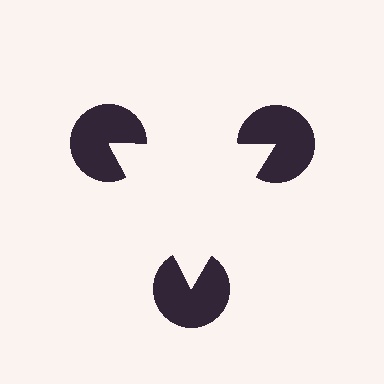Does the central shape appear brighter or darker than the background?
It typically appears slightly brighter than the background, even though no actual brightness change is drawn.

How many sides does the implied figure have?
3 sides.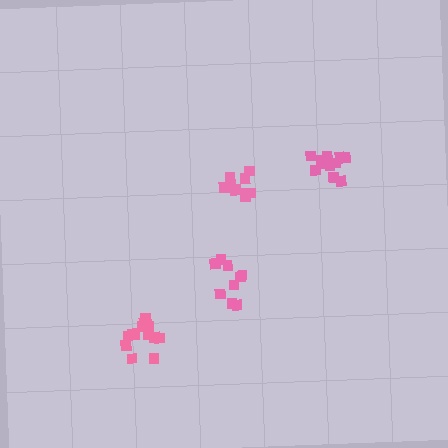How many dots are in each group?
Group 1: 9 dots, Group 2: 11 dots, Group 3: 14 dots, Group 4: 10 dots (44 total).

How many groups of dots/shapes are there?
There are 4 groups.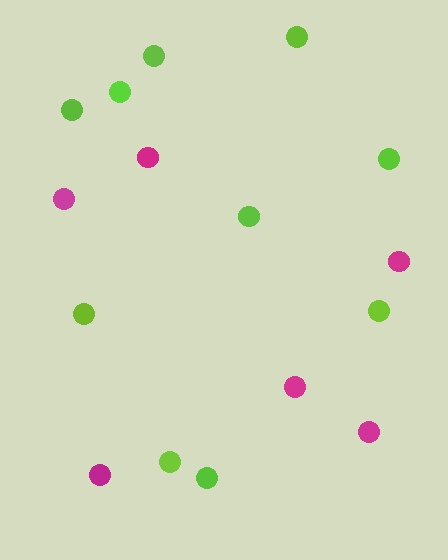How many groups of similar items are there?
There are 2 groups: one group of magenta circles (6) and one group of lime circles (10).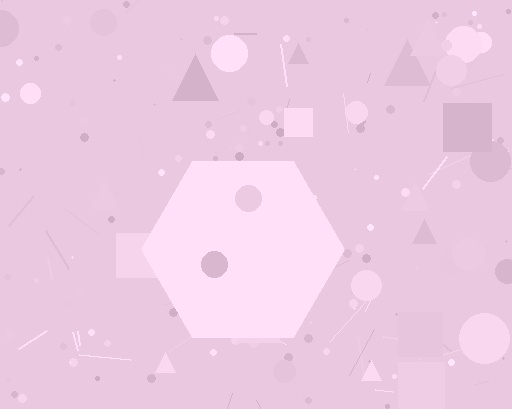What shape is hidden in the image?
A hexagon is hidden in the image.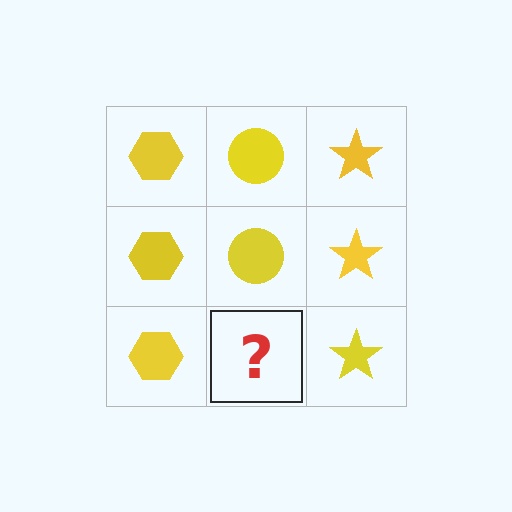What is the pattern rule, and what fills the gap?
The rule is that each column has a consistent shape. The gap should be filled with a yellow circle.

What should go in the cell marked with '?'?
The missing cell should contain a yellow circle.